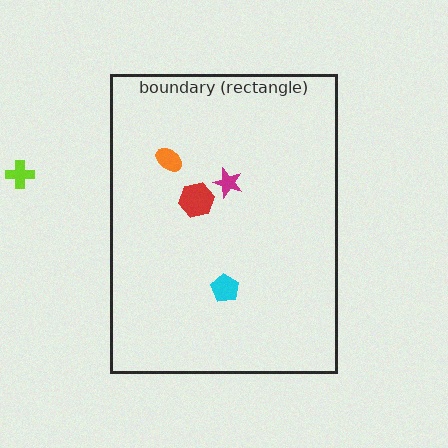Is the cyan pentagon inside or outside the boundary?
Inside.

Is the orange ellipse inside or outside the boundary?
Inside.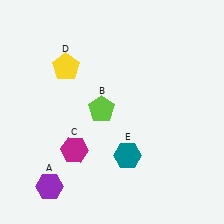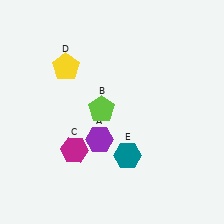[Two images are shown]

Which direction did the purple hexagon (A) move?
The purple hexagon (A) moved right.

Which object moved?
The purple hexagon (A) moved right.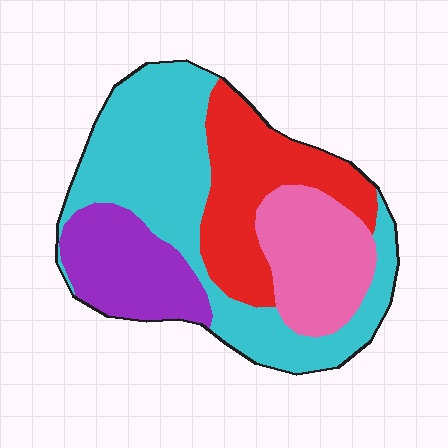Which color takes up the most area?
Cyan, at roughly 40%.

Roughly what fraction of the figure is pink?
Pink covers 18% of the figure.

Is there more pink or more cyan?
Cyan.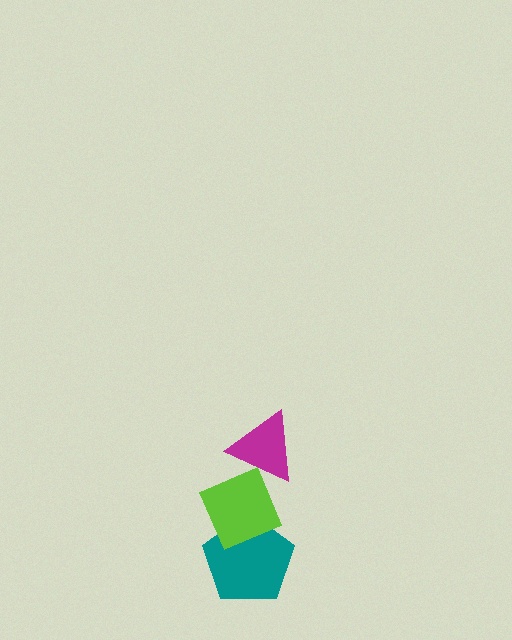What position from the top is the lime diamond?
The lime diamond is 2nd from the top.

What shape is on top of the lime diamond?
The magenta triangle is on top of the lime diamond.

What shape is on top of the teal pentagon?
The lime diamond is on top of the teal pentagon.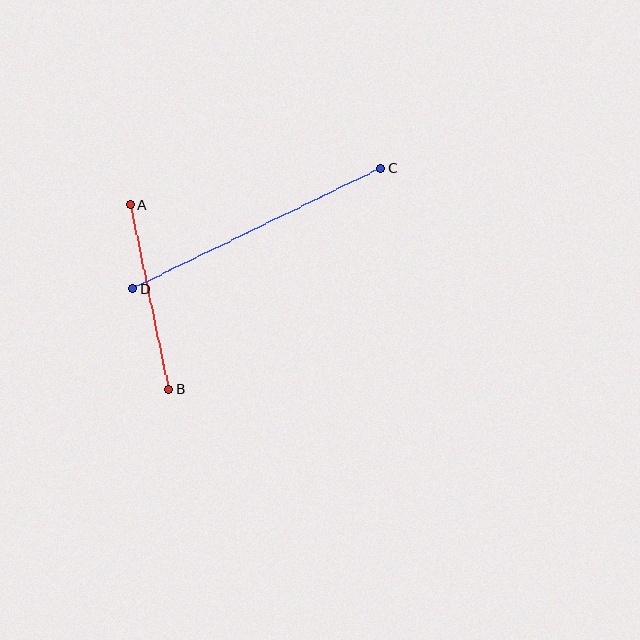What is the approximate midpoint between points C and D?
The midpoint is at approximately (257, 229) pixels.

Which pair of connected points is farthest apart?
Points C and D are farthest apart.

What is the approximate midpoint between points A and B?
The midpoint is at approximately (149, 297) pixels.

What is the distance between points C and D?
The distance is approximately 275 pixels.